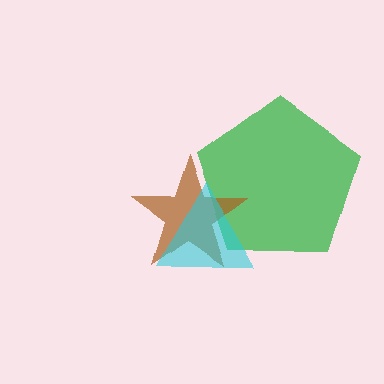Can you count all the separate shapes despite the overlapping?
Yes, there are 3 separate shapes.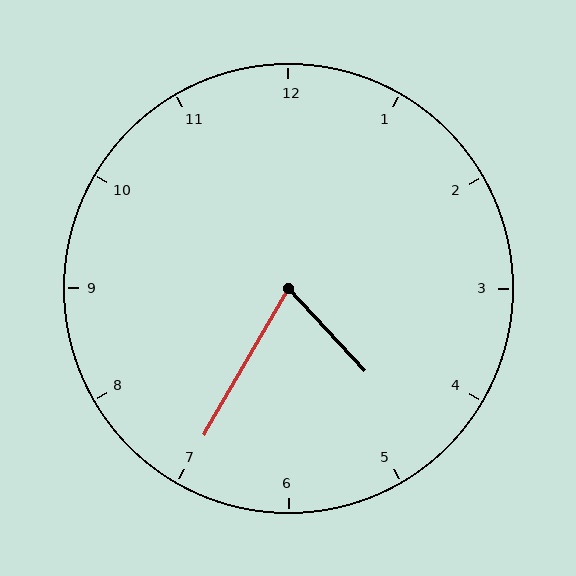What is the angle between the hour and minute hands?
Approximately 72 degrees.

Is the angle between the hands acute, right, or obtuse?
It is acute.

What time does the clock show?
4:35.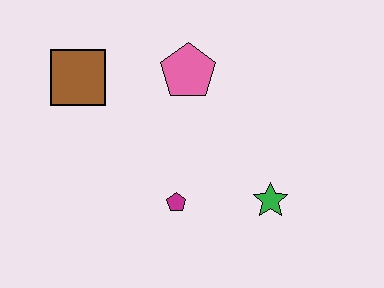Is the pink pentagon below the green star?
No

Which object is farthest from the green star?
The brown square is farthest from the green star.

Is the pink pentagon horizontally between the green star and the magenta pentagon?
Yes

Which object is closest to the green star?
The magenta pentagon is closest to the green star.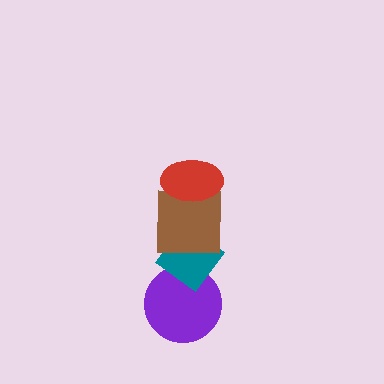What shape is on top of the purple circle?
The teal diamond is on top of the purple circle.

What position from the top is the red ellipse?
The red ellipse is 1st from the top.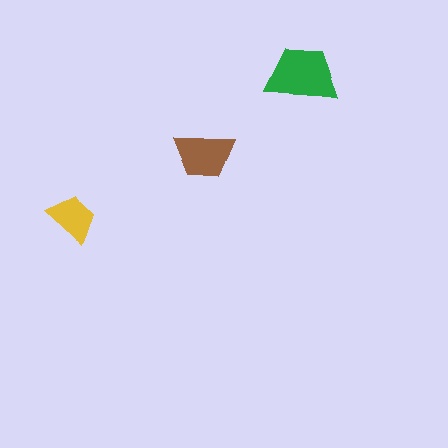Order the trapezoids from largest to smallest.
the green one, the brown one, the yellow one.